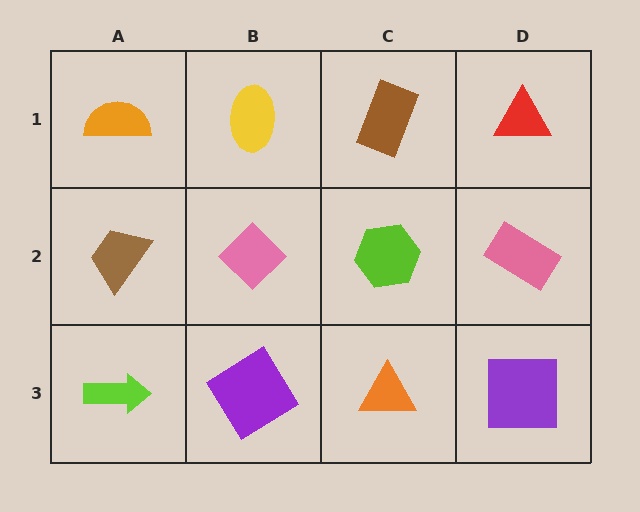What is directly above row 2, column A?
An orange semicircle.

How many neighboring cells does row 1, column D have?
2.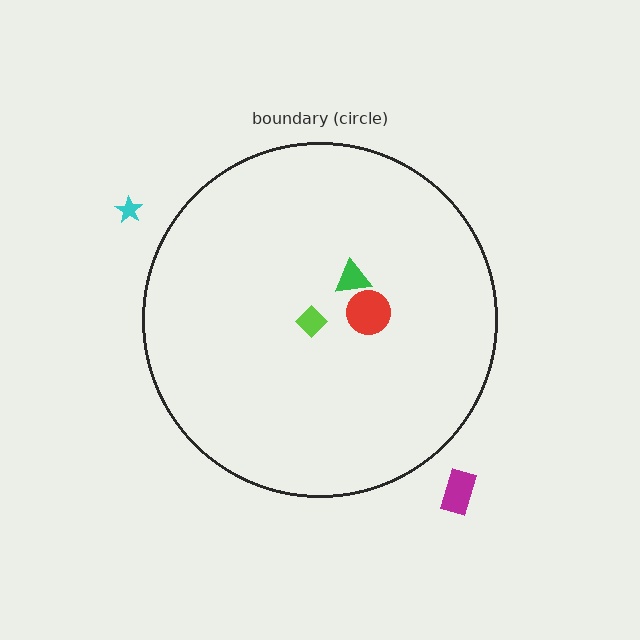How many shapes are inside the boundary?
3 inside, 2 outside.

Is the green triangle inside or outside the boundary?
Inside.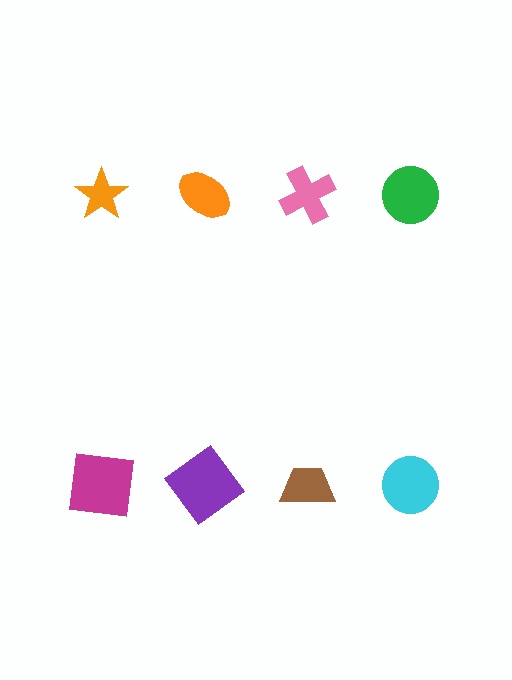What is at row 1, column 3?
A pink cross.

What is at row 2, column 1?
A magenta square.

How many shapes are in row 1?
4 shapes.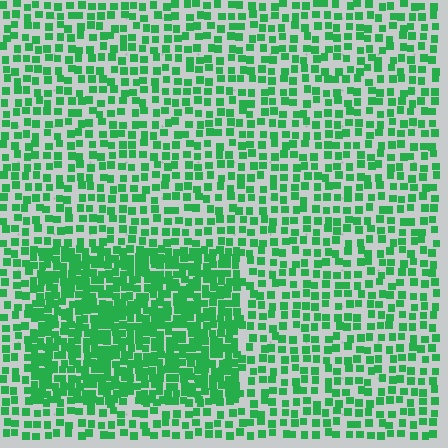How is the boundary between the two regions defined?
The boundary is defined by a change in element density (approximately 2.1x ratio). All elements are the same color, size, and shape.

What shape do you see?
I see a rectangle.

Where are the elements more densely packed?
The elements are more densely packed inside the rectangle boundary.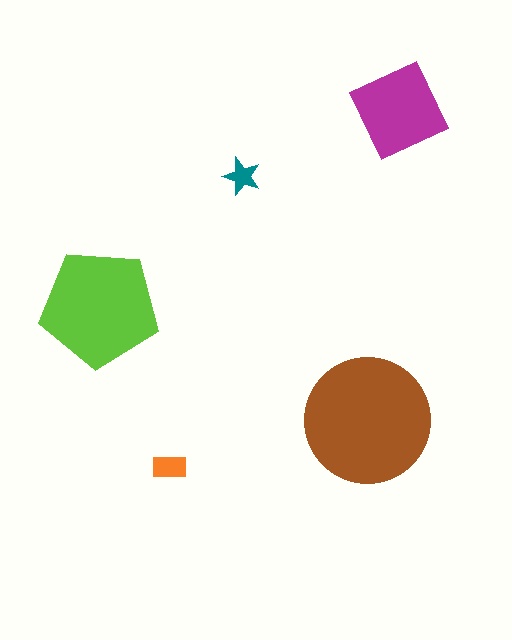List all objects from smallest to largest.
The teal star, the orange rectangle, the magenta square, the lime pentagon, the brown circle.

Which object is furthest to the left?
The lime pentagon is leftmost.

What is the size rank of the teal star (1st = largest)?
5th.